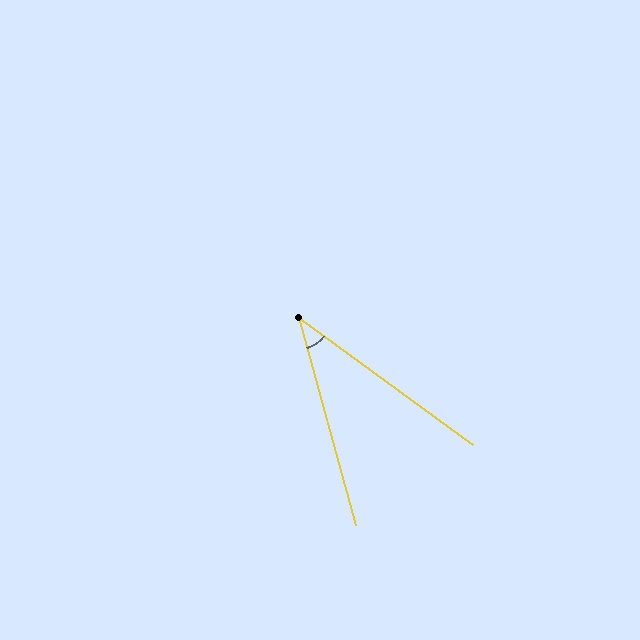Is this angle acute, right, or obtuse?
It is acute.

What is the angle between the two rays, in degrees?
Approximately 38 degrees.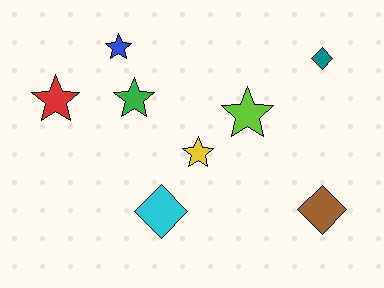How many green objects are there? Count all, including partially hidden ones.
There is 1 green object.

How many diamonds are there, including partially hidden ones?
There are 3 diamonds.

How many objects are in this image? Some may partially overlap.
There are 8 objects.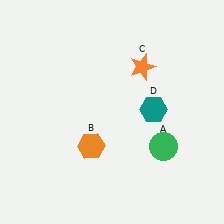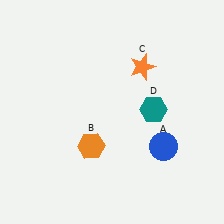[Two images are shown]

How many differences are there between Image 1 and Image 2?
There is 1 difference between the two images.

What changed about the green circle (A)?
In Image 1, A is green. In Image 2, it changed to blue.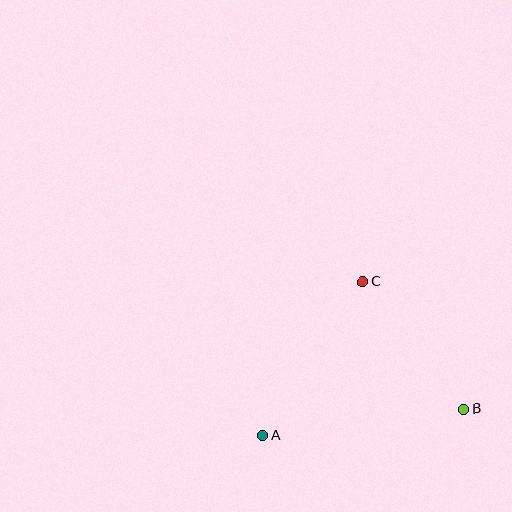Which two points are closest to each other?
Points B and C are closest to each other.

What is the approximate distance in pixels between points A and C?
The distance between A and C is approximately 184 pixels.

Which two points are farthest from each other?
Points A and B are farthest from each other.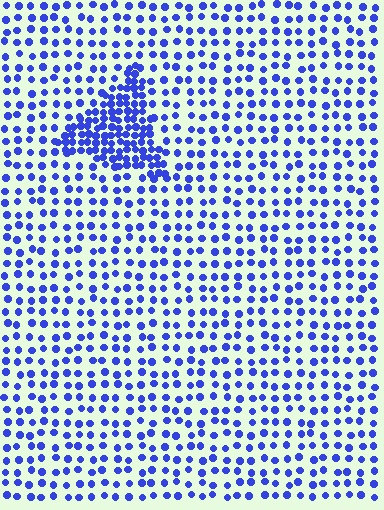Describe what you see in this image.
The image contains small blue elements arranged at two different densities. A triangle-shaped region is visible where the elements are more densely packed than the surrounding area.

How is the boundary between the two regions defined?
The boundary is defined by a change in element density (approximately 2.5x ratio). All elements are the same color, size, and shape.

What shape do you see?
I see a triangle.